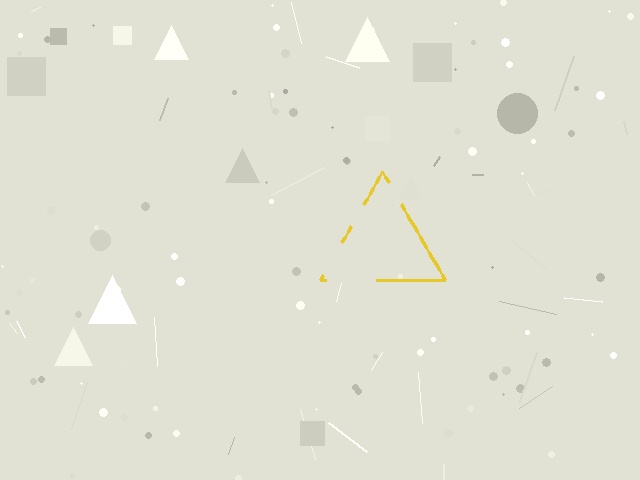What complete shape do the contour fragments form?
The contour fragments form a triangle.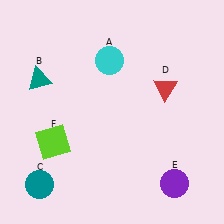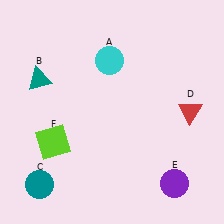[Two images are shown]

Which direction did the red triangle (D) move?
The red triangle (D) moved right.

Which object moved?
The red triangle (D) moved right.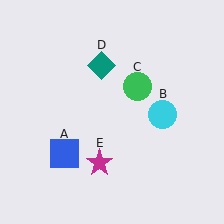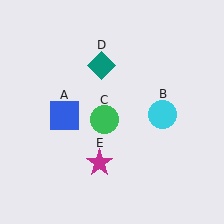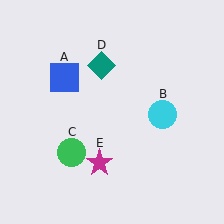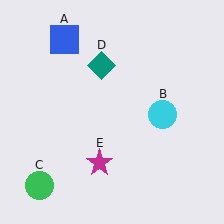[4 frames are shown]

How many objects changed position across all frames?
2 objects changed position: blue square (object A), green circle (object C).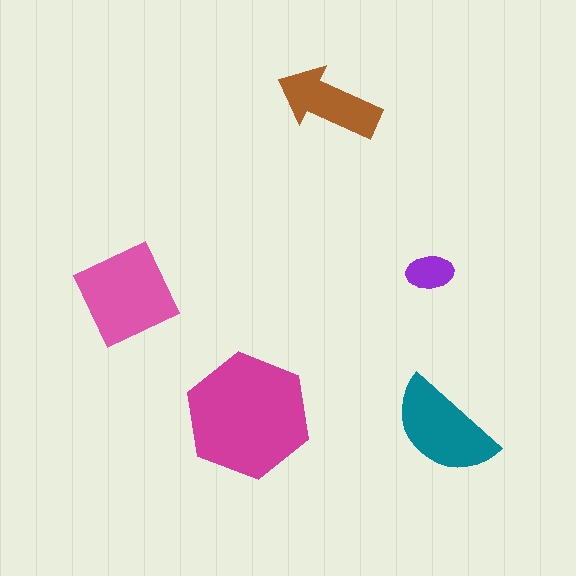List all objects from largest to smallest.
The magenta hexagon, the pink square, the teal semicircle, the brown arrow, the purple ellipse.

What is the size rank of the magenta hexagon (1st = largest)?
1st.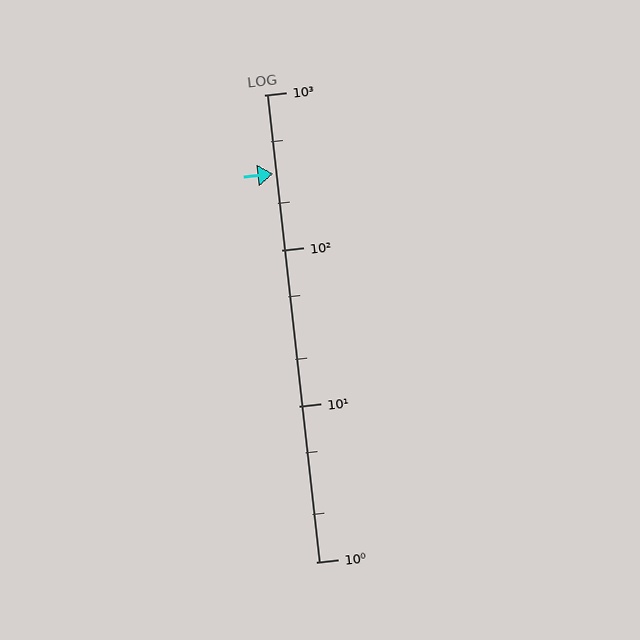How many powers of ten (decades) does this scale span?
The scale spans 3 decades, from 1 to 1000.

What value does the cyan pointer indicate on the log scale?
The pointer indicates approximately 310.